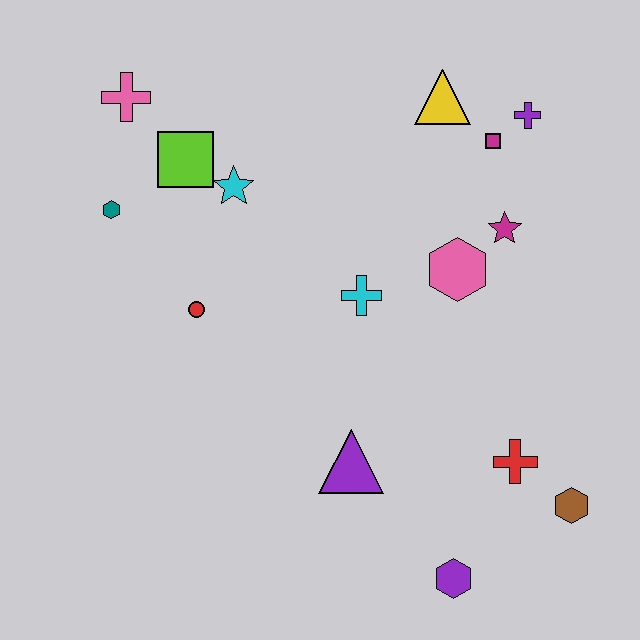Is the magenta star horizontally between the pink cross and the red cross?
Yes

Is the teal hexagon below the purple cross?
Yes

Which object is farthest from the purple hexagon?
The pink cross is farthest from the purple hexagon.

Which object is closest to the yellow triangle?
The magenta square is closest to the yellow triangle.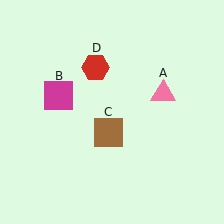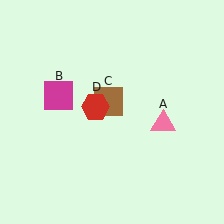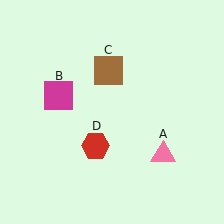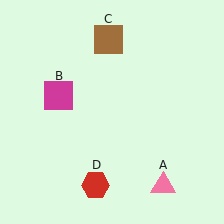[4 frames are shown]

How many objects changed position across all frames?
3 objects changed position: pink triangle (object A), brown square (object C), red hexagon (object D).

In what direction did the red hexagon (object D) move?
The red hexagon (object D) moved down.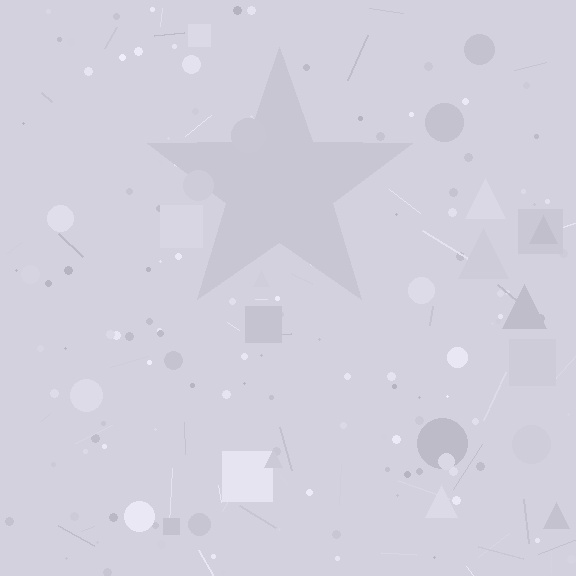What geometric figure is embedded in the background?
A star is embedded in the background.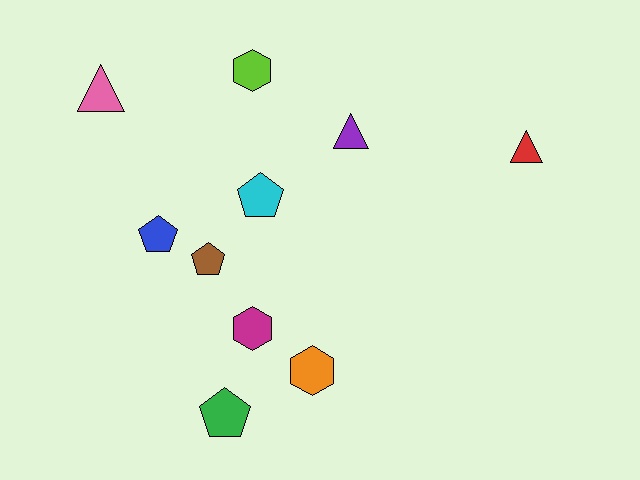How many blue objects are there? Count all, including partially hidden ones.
There is 1 blue object.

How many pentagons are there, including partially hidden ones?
There are 4 pentagons.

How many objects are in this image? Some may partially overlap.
There are 10 objects.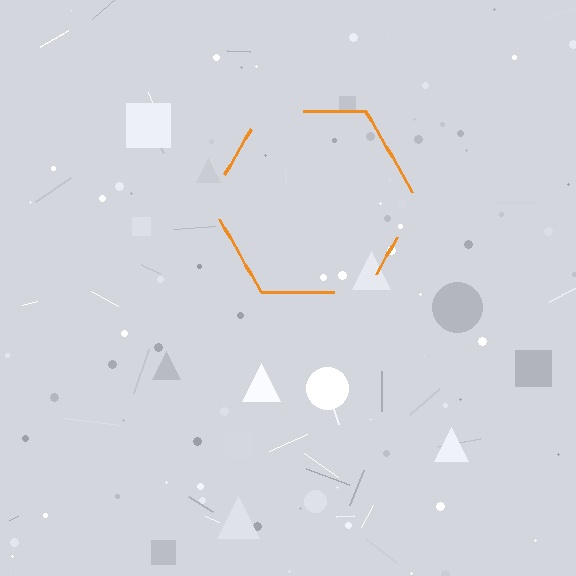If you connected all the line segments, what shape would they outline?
They would outline a hexagon.